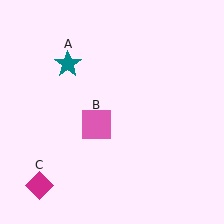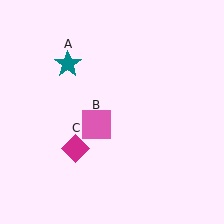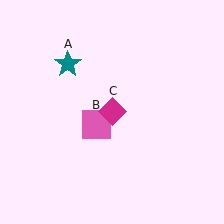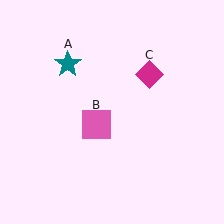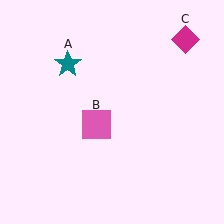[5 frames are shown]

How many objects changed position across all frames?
1 object changed position: magenta diamond (object C).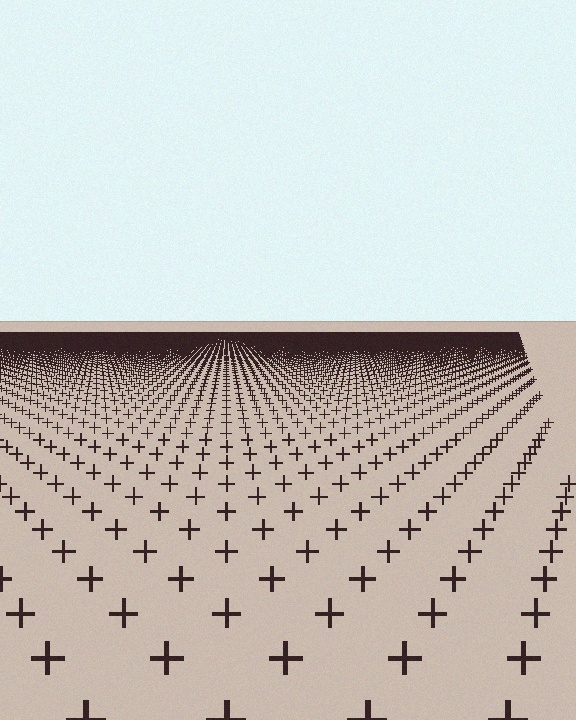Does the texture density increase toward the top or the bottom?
Density increases toward the top.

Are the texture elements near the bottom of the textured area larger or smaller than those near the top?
Larger. Near the bottom, elements are closer to the viewer and appear at a bigger on-screen size.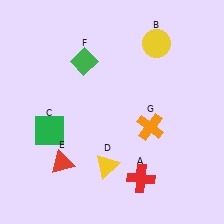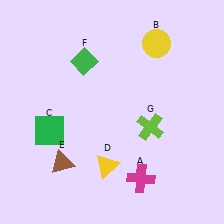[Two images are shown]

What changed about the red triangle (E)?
In Image 1, E is red. In Image 2, it changed to brown.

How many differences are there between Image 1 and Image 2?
There are 3 differences between the two images.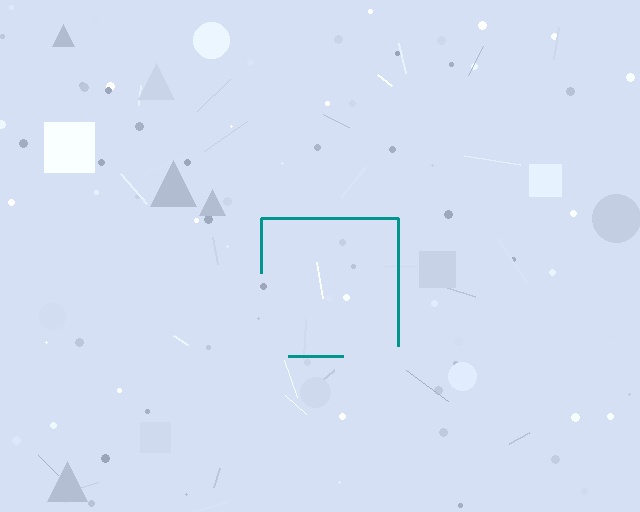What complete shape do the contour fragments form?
The contour fragments form a square.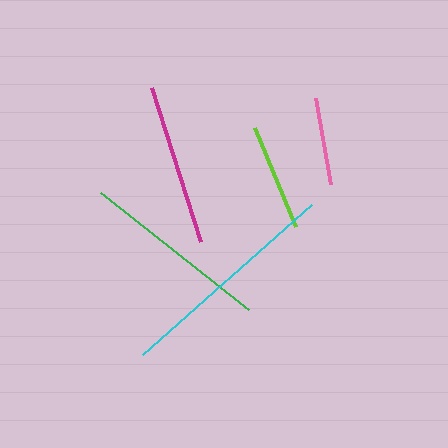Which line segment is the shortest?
The pink line is the shortest at approximately 87 pixels.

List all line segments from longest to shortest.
From longest to shortest: cyan, green, magenta, lime, pink.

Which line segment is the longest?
The cyan line is the longest at approximately 225 pixels.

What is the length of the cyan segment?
The cyan segment is approximately 225 pixels long.